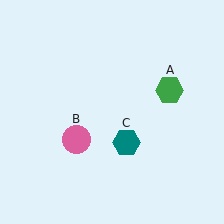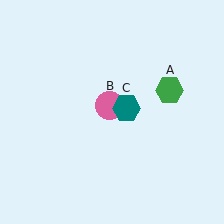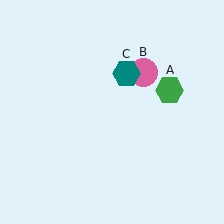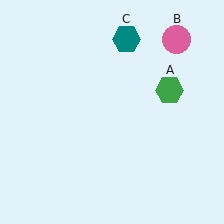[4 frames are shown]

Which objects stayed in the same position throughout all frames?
Green hexagon (object A) remained stationary.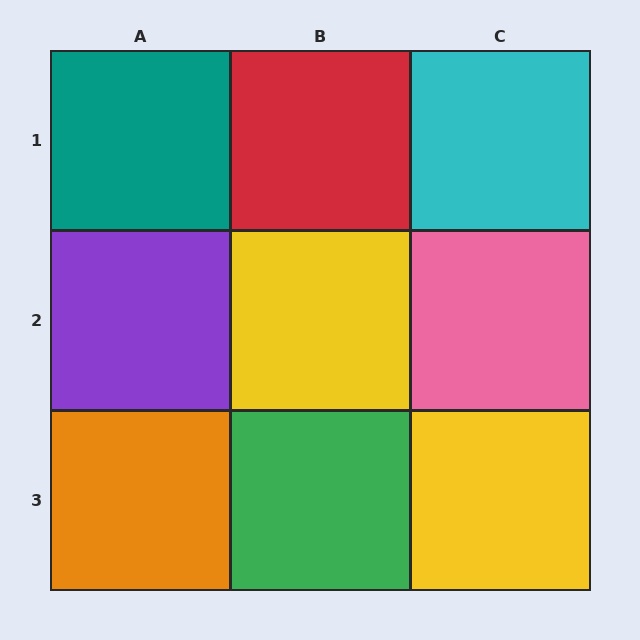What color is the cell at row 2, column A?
Purple.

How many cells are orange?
1 cell is orange.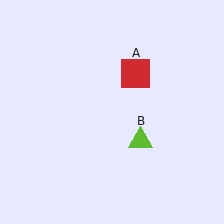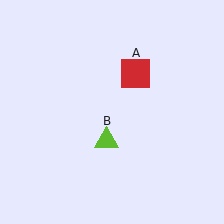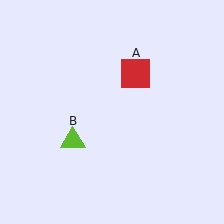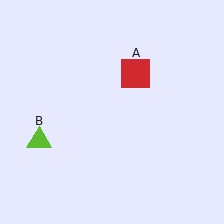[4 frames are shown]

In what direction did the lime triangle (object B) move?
The lime triangle (object B) moved left.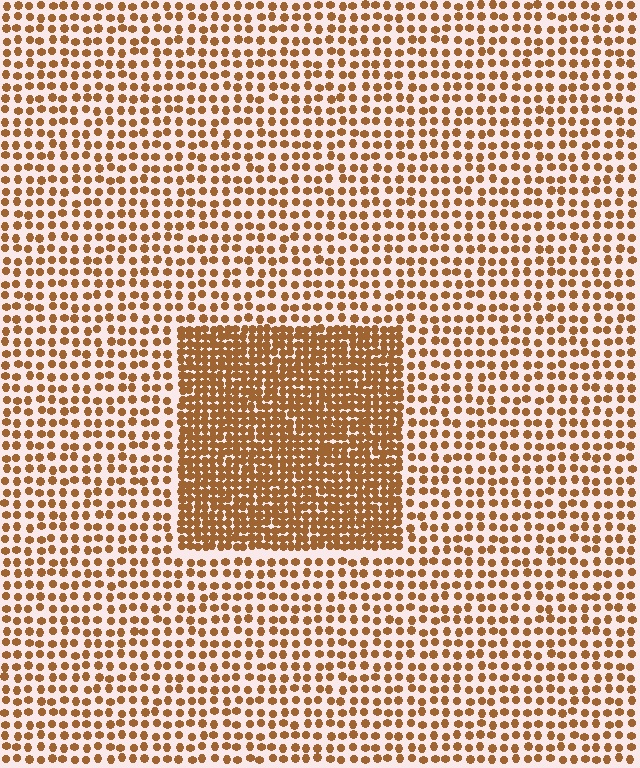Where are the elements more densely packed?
The elements are more densely packed inside the rectangle boundary.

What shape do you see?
I see a rectangle.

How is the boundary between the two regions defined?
The boundary is defined by a change in element density (approximately 2.2x ratio). All elements are the same color, size, and shape.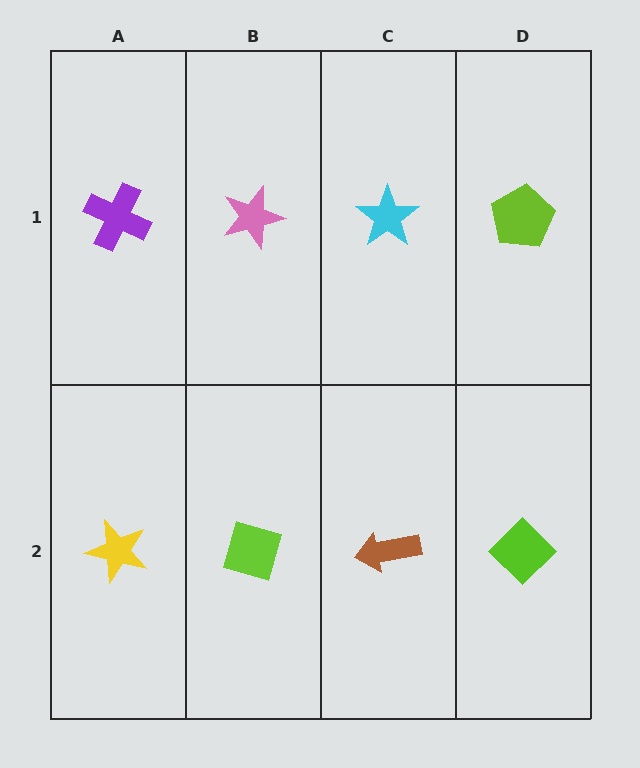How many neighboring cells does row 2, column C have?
3.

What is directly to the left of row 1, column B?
A purple cross.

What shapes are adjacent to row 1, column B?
A lime diamond (row 2, column B), a purple cross (row 1, column A), a cyan star (row 1, column C).